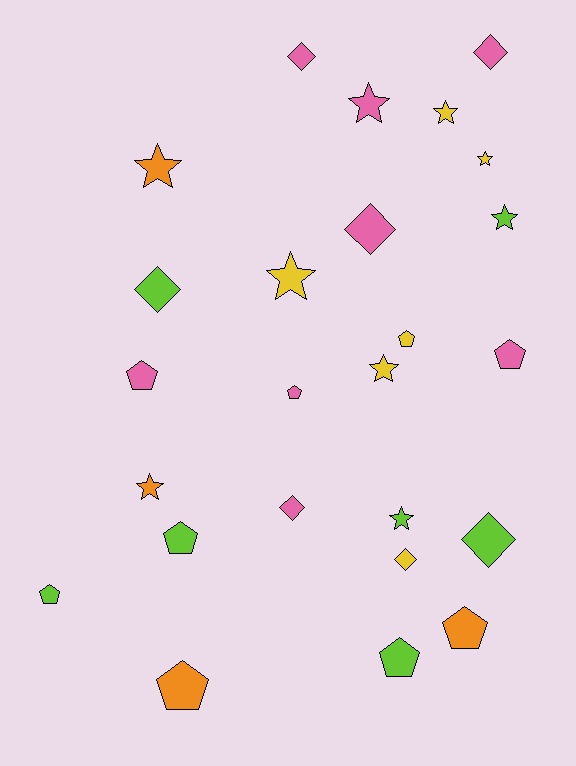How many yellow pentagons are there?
There is 1 yellow pentagon.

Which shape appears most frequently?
Star, with 9 objects.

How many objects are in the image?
There are 25 objects.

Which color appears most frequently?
Pink, with 8 objects.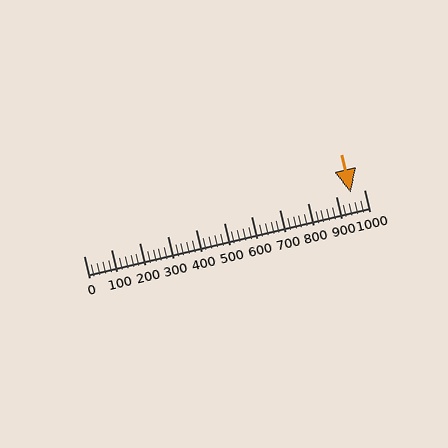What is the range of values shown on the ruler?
The ruler shows values from 0 to 1000.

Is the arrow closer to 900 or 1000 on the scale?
The arrow is closer to 1000.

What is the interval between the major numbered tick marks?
The major tick marks are spaced 100 units apart.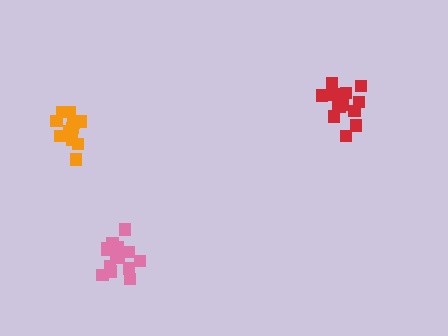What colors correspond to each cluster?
The clusters are colored: red, pink, orange.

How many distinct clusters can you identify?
There are 3 distinct clusters.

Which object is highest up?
The red cluster is topmost.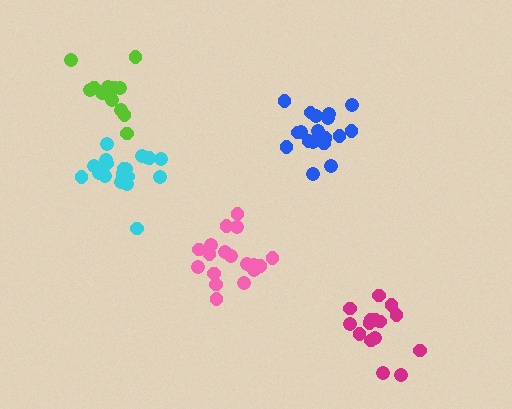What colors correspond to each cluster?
The clusters are colored: magenta, pink, blue, cyan, lime.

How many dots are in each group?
Group 1: 15 dots, Group 2: 18 dots, Group 3: 19 dots, Group 4: 19 dots, Group 5: 13 dots (84 total).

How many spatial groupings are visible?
There are 5 spatial groupings.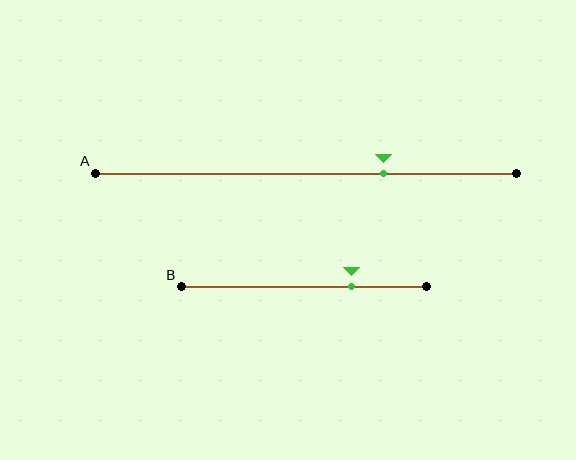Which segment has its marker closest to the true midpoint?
Segment A has its marker closest to the true midpoint.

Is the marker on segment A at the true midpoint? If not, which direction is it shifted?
No, the marker on segment A is shifted to the right by about 19% of the segment length.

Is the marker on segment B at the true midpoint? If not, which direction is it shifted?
No, the marker on segment B is shifted to the right by about 19% of the segment length.